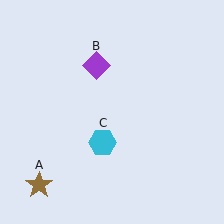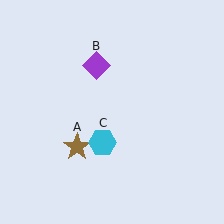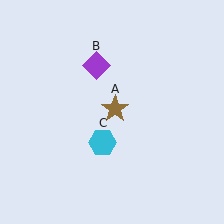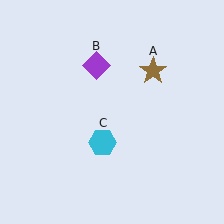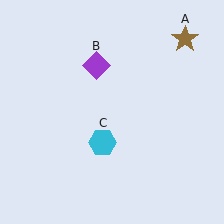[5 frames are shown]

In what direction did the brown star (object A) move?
The brown star (object A) moved up and to the right.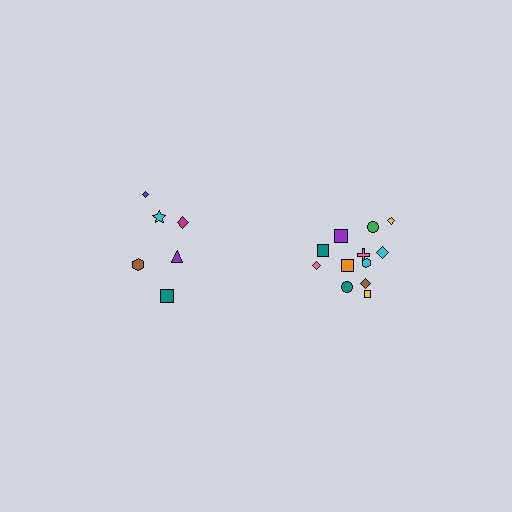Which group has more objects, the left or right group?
The right group.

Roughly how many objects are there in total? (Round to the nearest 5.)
Roughly 20 objects in total.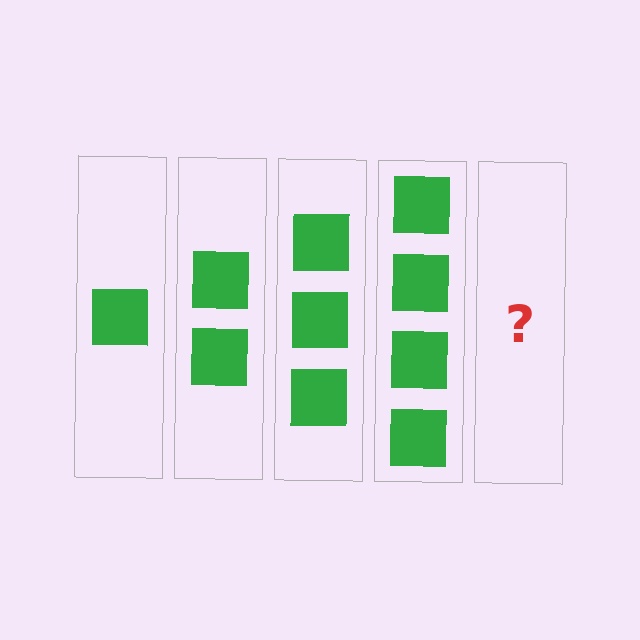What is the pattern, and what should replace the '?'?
The pattern is that each step adds one more square. The '?' should be 5 squares.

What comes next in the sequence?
The next element should be 5 squares.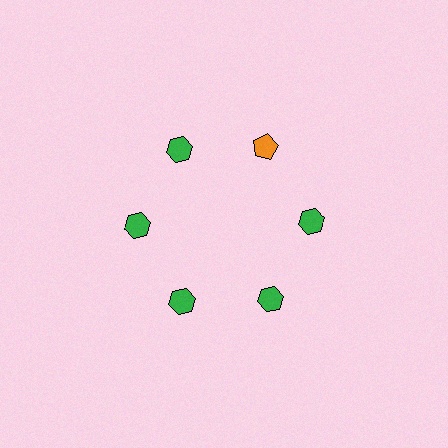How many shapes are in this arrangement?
There are 6 shapes arranged in a ring pattern.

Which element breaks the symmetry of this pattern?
The orange pentagon at roughly the 1 o'clock position breaks the symmetry. All other shapes are green hexagons.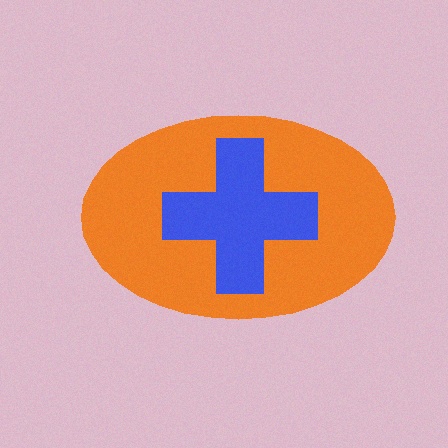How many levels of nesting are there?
2.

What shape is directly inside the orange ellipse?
The blue cross.